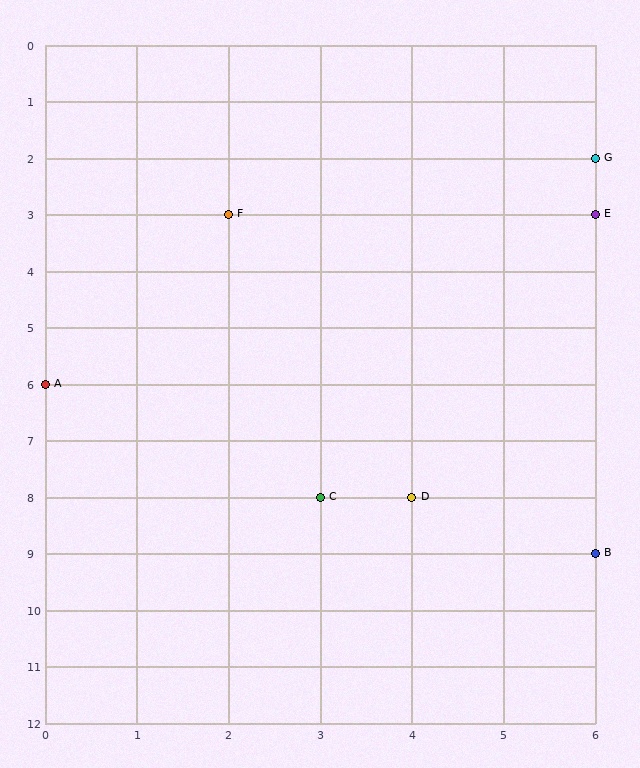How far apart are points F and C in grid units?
Points F and C are 1 column and 5 rows apart (about 5.1 grid units diagonally).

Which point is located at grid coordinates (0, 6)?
Point A is at (0, 6).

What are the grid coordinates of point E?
Point E is at grid coordinates (6, 3).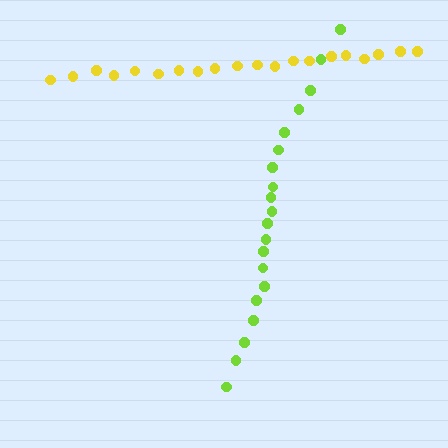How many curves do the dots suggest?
There are 2 distinct paths.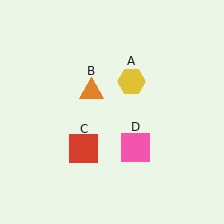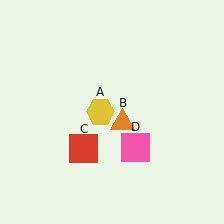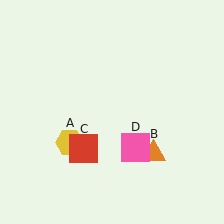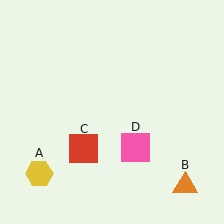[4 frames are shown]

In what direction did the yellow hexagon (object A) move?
The yellow hexagon (object A) moved down and to the left.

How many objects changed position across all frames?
2 objects changed position: yellow hexagon (object A), orange triangle (object B).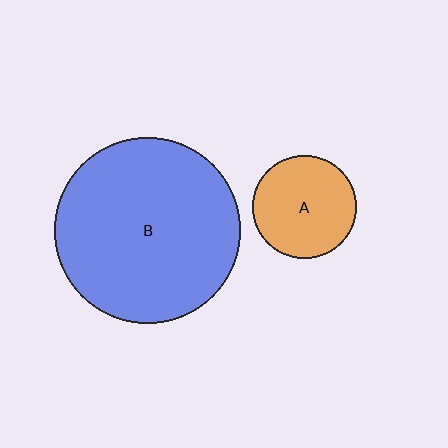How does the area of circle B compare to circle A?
Approximately 3.2 times.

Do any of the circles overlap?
No, none of the circles overlap.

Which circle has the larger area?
Circle B (blue).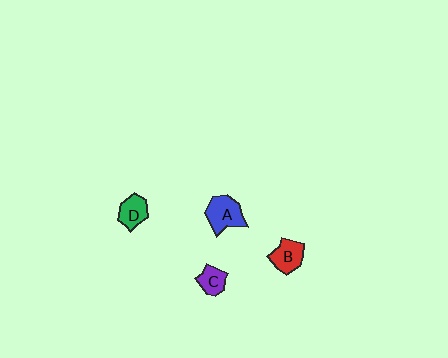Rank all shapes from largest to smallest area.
From largest to smallest: A (blue), B (red), D (green), C (purple).